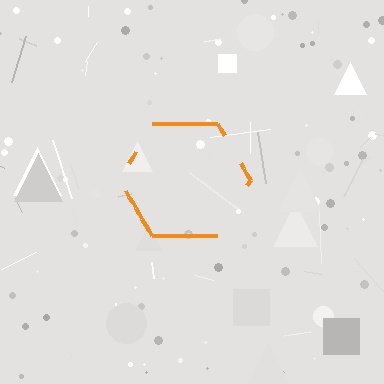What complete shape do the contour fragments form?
The contour fragments form a hexagon.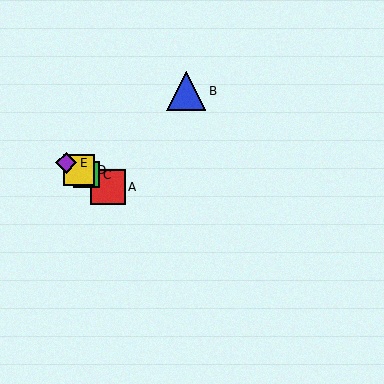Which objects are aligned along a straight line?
Objects A, C, D, E are aligned along a straight line.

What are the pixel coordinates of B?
Object B is at (186, 91).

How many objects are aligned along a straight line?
4 objects (A, C, D, E) are aligned along a straight line.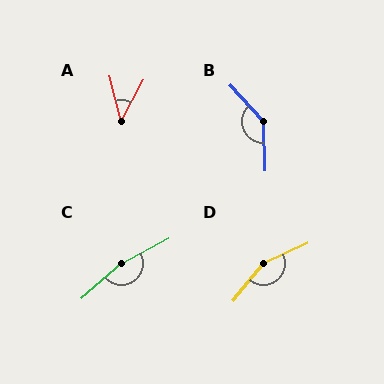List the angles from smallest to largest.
A (42°), B (138°), D (153°), C (166°).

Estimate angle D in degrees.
Approximately 153 degrees.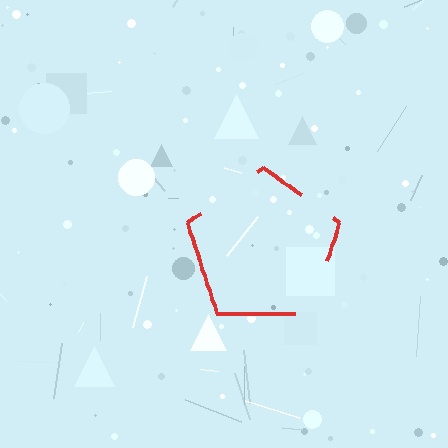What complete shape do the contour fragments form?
The contour fragments form a pentagon.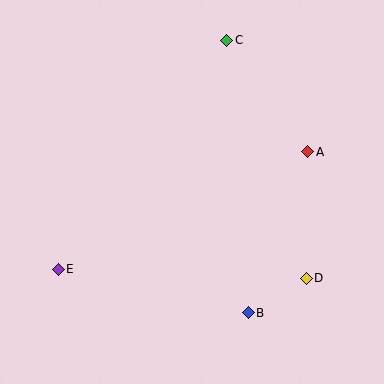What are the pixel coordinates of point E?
Point E is at (58, 269).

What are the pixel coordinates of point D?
Point D is at (306, 278).